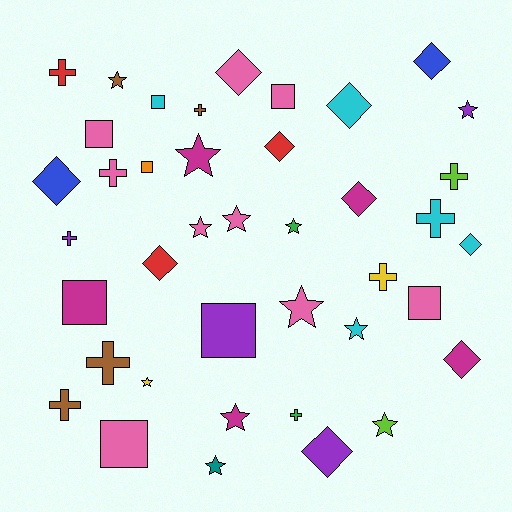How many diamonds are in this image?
There are 10 diamonds.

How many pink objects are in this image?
There are 9 pink objects.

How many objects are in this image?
There are 40 objects.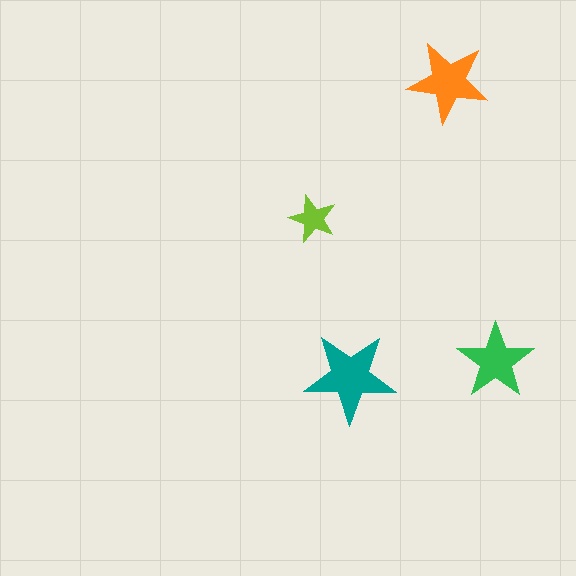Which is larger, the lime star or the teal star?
The teal one.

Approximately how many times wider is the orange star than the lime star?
About 1.5 times wider.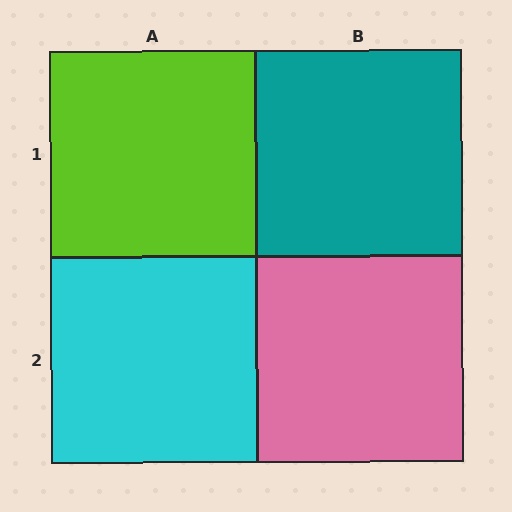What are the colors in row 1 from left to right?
Lime, teal.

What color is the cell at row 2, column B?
Pink.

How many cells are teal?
1 cell is teal.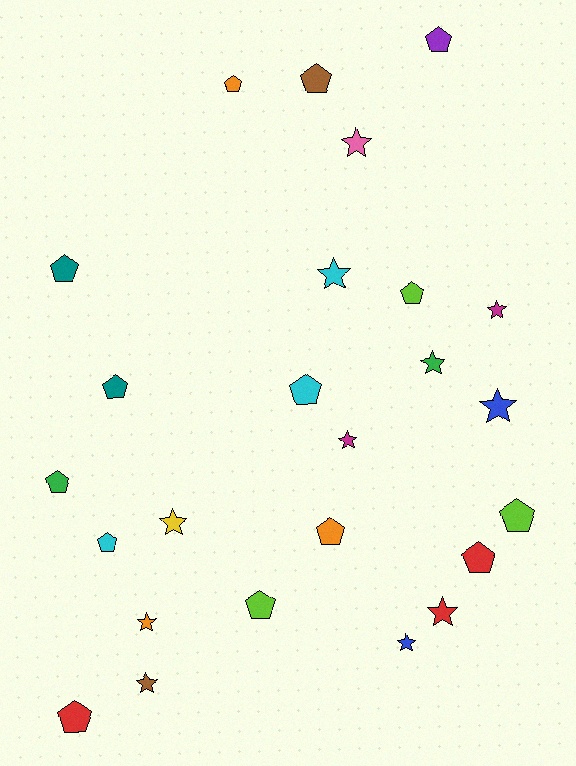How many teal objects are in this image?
There are 2 teal objects.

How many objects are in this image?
There are 25 objects.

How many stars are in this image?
There are 11 stars.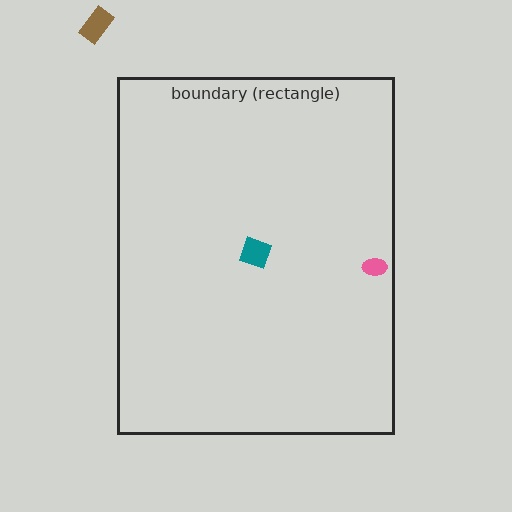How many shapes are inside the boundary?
2 inside, 1 outside.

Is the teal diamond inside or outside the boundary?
Inside.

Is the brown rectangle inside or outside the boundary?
Outside.